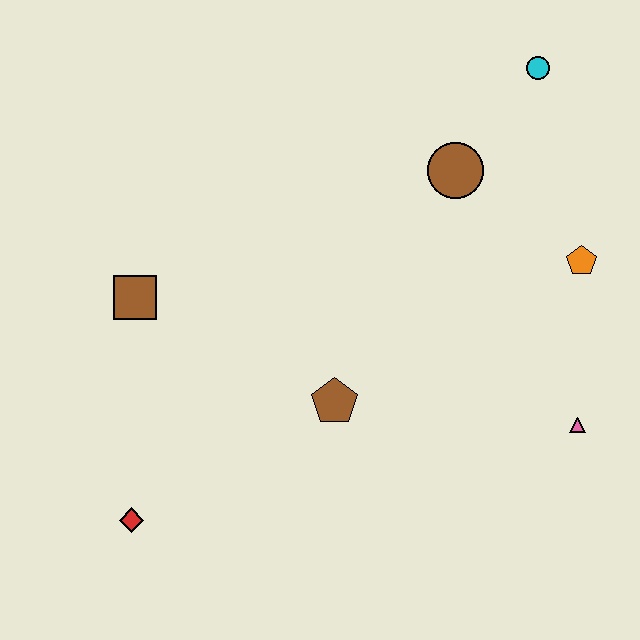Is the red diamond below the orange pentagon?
Yes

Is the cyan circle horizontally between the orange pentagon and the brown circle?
Yes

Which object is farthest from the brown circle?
The red diamond is farthest from the brown circle.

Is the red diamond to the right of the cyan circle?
No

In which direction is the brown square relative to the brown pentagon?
The brown square is to the left of the brown pentagon.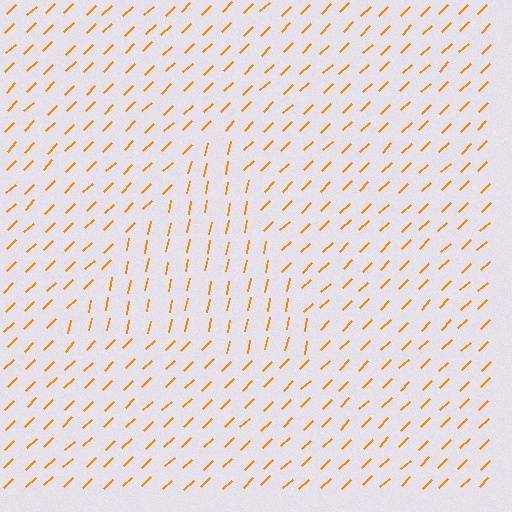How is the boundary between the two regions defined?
The boundary is defined purely by a change in line orientation (approximately 34 degrees difference). All lines are the same color and thickness.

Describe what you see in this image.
The image is filled with small orange line segments. A triangle region in the image has lines oriented differently from the surrounding lines, creating a visible texture boundary.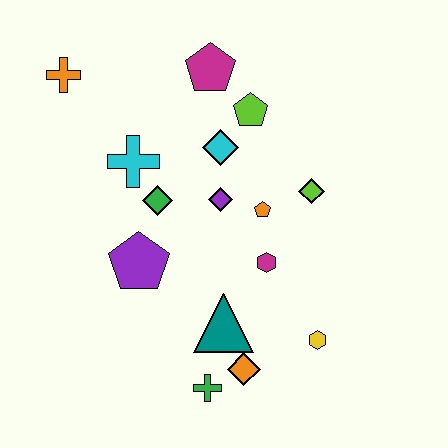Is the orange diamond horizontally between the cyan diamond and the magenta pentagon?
No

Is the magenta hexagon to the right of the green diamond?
Yes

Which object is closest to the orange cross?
The cyan cross is closest to the orange cross.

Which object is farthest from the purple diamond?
The orange cross is farthest from the purple diamond.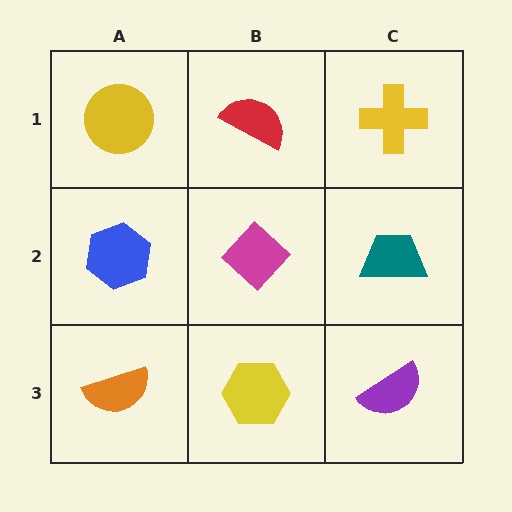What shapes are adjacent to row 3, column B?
A magenta diamond (row 2, column B), an orange semicircle (row 3, column A), a purple semicircle (row 3, column C).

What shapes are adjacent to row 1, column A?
A blue hexagon (row 2, column A), a red semicircle (row 1, column B).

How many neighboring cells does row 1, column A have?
2.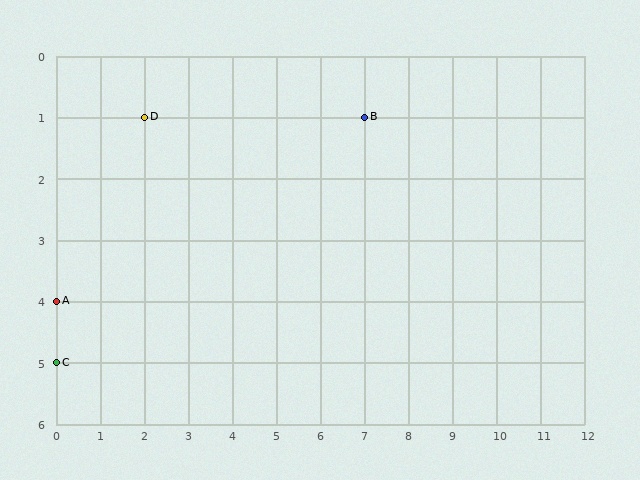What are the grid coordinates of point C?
Point C is at grid coordinates (0, 5).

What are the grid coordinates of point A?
Point A is at grid coordinates (0, 4).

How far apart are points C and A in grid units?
Points C and A are 1 row apart.